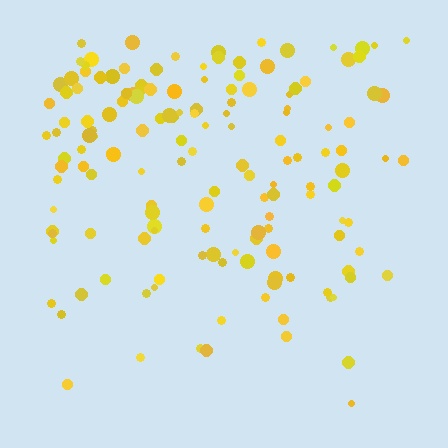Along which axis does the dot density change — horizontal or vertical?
Vertical.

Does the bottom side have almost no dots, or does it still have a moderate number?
Still a moderate number, just noticeably fewer than the top.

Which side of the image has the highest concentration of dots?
The top.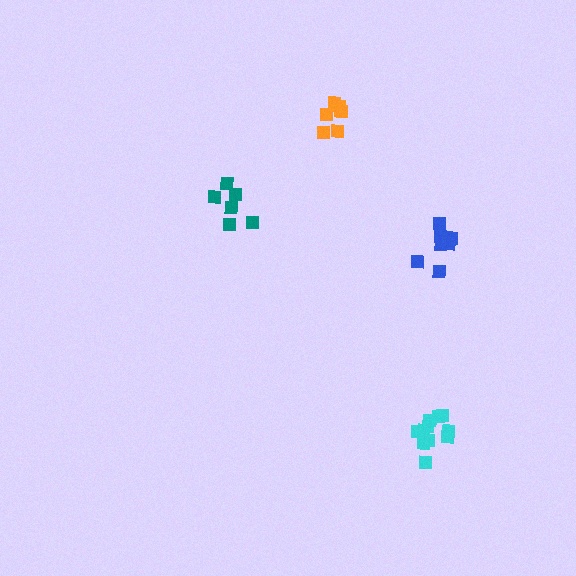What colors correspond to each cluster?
The clusters are colored: blue, teal, orange, cyan.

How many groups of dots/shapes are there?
There are 4 groups.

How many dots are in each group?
Group 1: 8 dots, Group 2: 6 dots, Group 3: 6 dots, Group 4: 11 dots (31 total).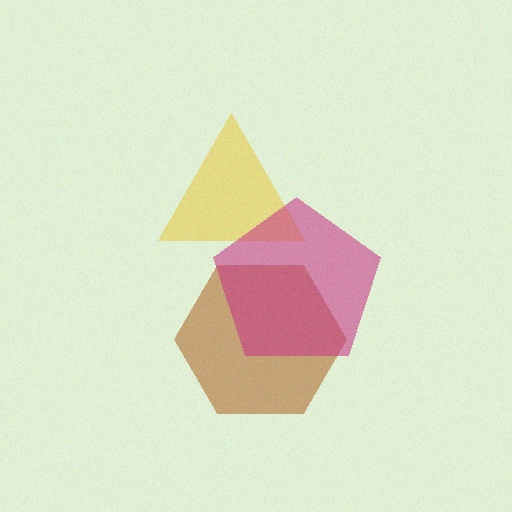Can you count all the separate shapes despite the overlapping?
Yes, there are 3 separate shapes.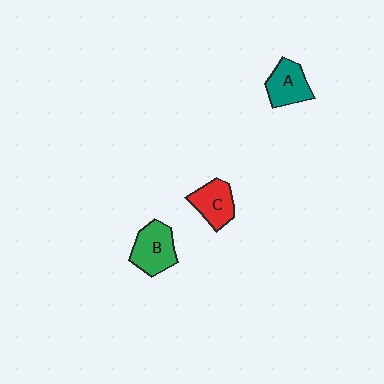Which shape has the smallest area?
Shape C (red).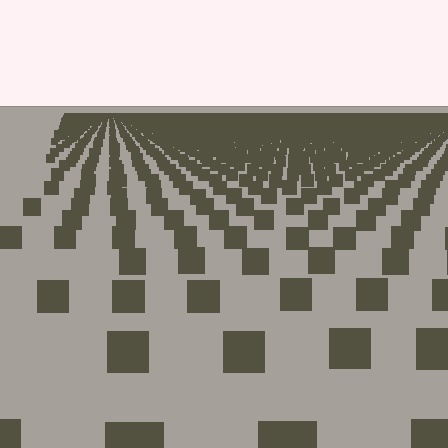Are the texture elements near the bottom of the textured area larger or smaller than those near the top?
Larger. Near the bottom, elements are closer to the viewer and appear at a bigger on-screen size.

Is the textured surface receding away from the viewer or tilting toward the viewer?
The surface is receding away from the viewer. Texture elements get smaller and denser toward the top.